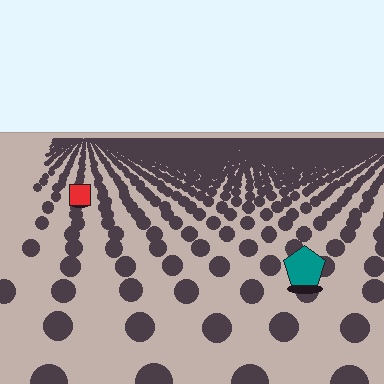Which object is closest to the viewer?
The teal pentagon is closest. The texture marks near it are larger and more spread out.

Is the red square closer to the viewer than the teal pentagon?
No. The teal pentagon is closer — you can tell from the texture gradient: the ground texture is coarser near it.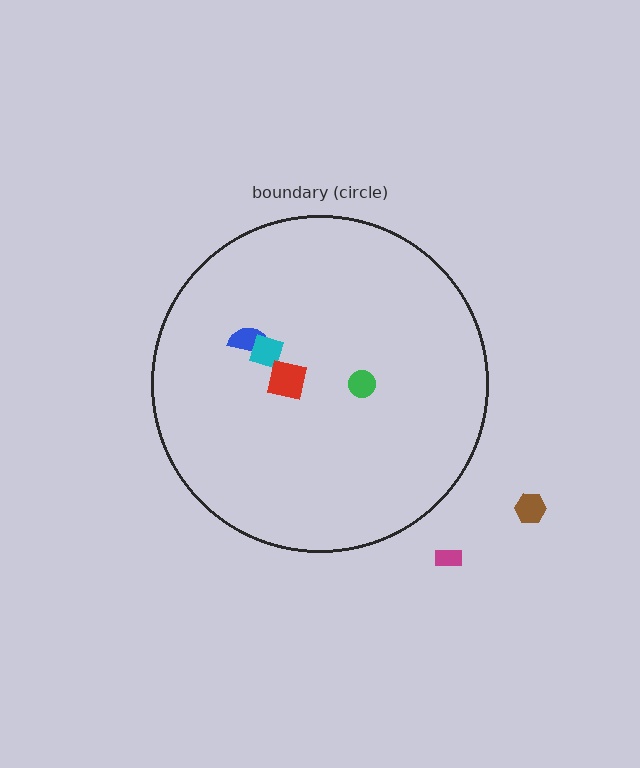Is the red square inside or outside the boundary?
Inside.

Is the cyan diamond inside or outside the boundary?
Inside.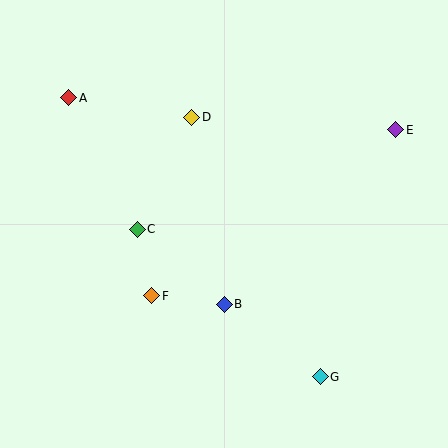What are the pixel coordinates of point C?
Point C is at (137, 229).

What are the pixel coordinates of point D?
Point D is at (192, 117).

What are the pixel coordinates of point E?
Point E is at (396, 130).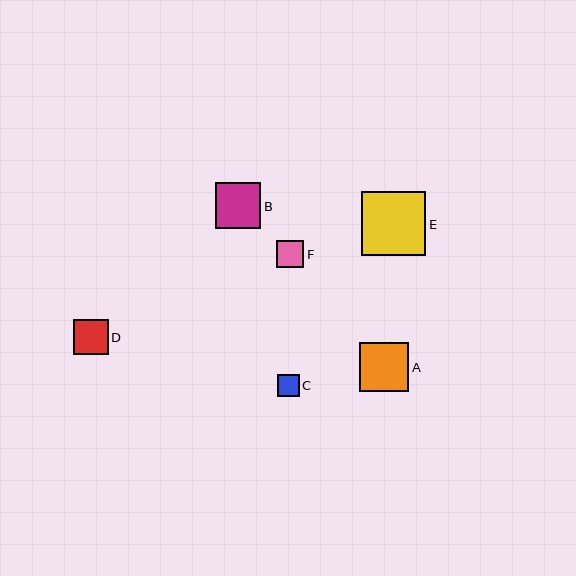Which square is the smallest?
Square C is the smallest with a size of approximately 22 pixels.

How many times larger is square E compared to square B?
Square E is approximately 1.4 times the size of square B.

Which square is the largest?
Square E is the largest with a size of approximately 64 pixels.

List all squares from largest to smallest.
From largest to smallest: E, A, B, D, F, C.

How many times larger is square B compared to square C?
Square B is approximately 2.1 times the size of square C.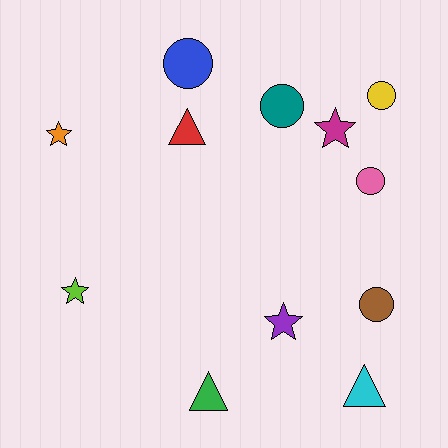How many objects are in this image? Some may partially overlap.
There are 12 objects.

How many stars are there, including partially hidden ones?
There are 4 stars.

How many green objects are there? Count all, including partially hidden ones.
There is 1 green object.